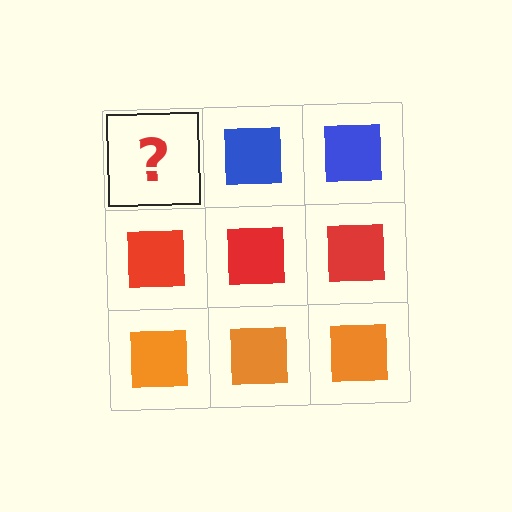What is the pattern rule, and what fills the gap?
The rule is that each row has a consistent color. The gap should be filled with a blue square.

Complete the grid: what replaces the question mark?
The question mark should be replaced with a blue square.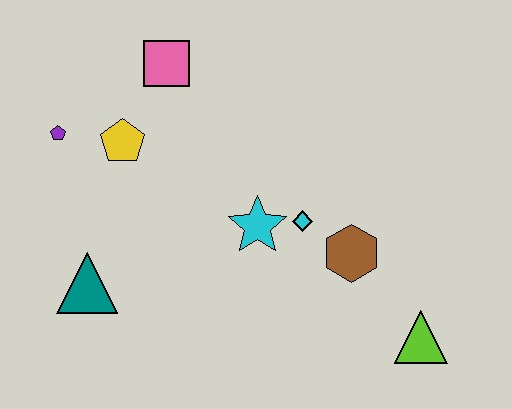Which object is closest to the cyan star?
The cyan diamond is closest to the cyan star.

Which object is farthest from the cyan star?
The purple pentagon is farthest from the cyan star.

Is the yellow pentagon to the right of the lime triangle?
No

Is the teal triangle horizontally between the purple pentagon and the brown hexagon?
Yes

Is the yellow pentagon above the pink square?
No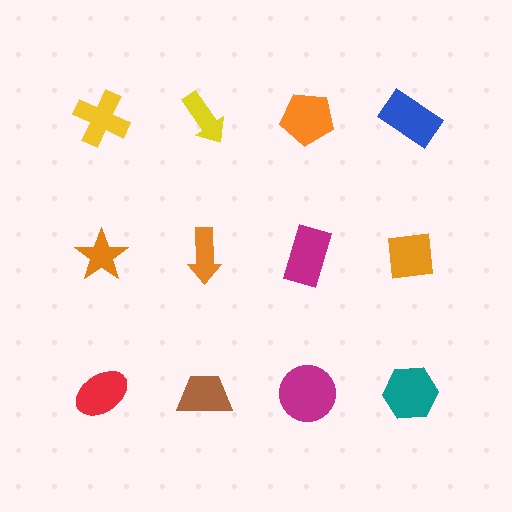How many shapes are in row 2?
4 shapes.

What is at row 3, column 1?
A red ellipse.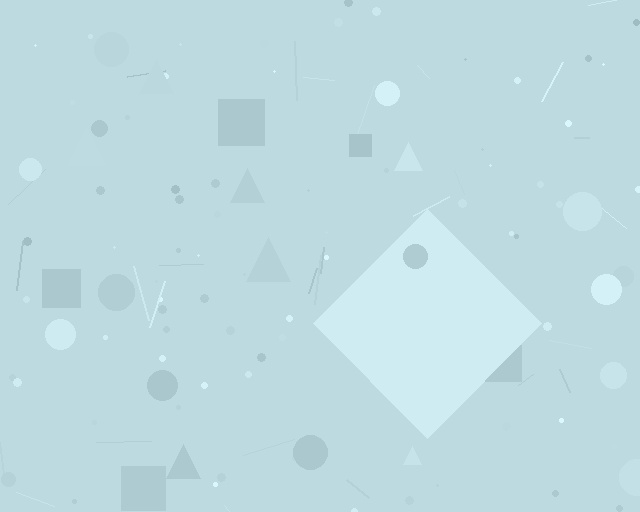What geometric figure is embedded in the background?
A diamond is embedded in the background.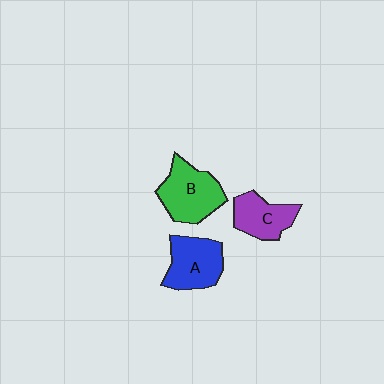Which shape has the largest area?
Shape B (green).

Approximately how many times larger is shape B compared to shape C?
Approximately 1.4 times.